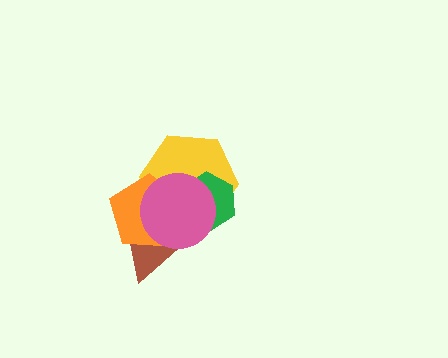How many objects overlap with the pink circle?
4 objects overlap with the pink circle.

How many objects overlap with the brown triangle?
3 objects overlap with the brown triangle.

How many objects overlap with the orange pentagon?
4 objects overlap with the orange pentagon.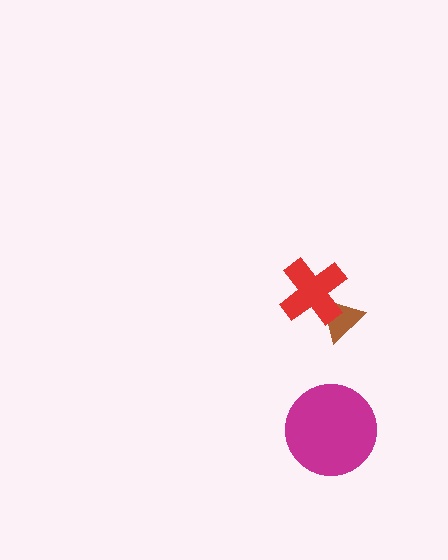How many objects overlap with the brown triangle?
1 object overlaps with the brown triangle.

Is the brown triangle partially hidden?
Yes, it is partially covered by another shape.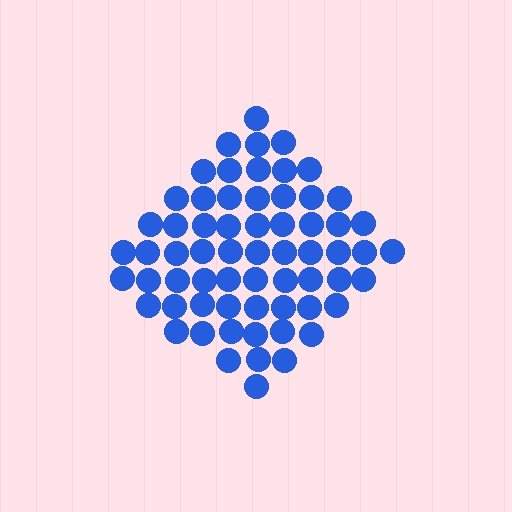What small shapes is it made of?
It is made of small circles.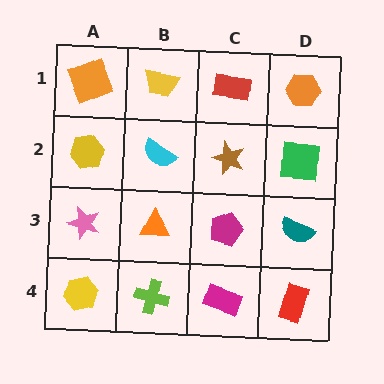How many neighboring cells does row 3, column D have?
3.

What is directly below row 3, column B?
A lime cross.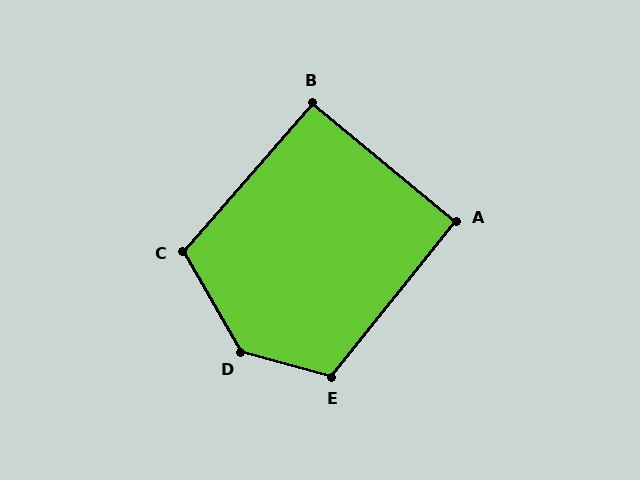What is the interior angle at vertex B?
Approximately 91 degrees (approximately right).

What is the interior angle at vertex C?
Approximately 109 degrees (obtuse).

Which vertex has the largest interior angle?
D, at approximately 135 degrees.